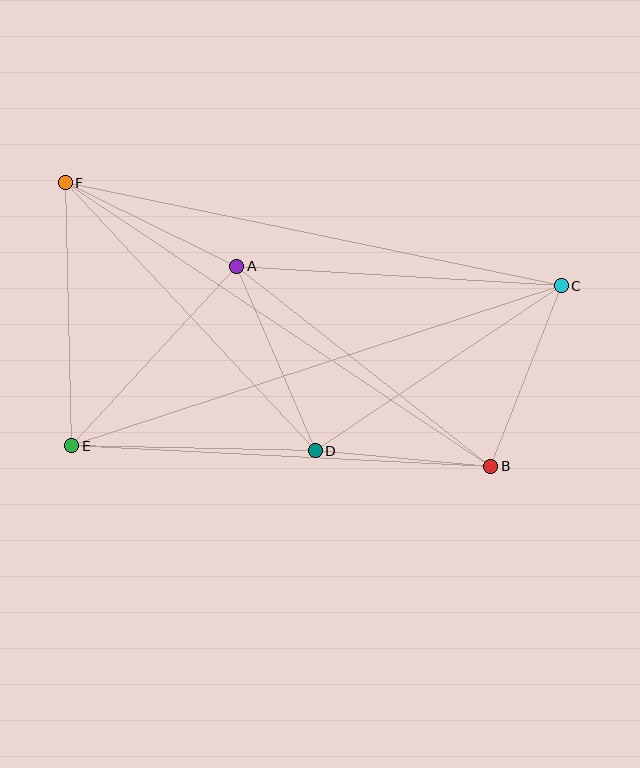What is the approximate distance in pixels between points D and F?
The distance between D and F is approximately 366 pixels.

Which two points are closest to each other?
Points B and D are closest to each other.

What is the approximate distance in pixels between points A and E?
The distance between A and E is approximately 244 pixels.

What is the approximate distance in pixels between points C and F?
The distance between C and F is approximately 507 pixels.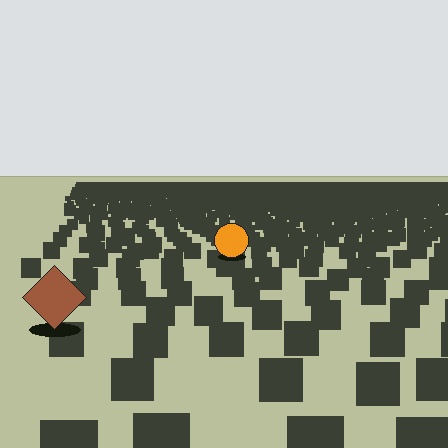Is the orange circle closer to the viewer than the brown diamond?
No. The brown diamond is closer — you can tell from the texture gradient: the ground texture is coarser near it.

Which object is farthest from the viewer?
The orange circle is farthest from the viewer. It appears smaller and the ground texture around it is denser.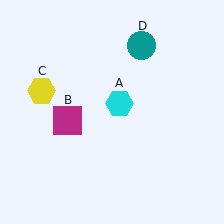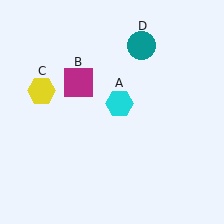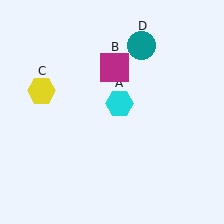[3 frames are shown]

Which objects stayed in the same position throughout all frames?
Cyan hexagon (object A) and yellow hexagon (object C) and teal circle (object D) remained stationary.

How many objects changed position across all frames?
1 object changed position: magenta square (object B).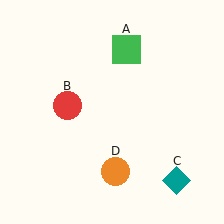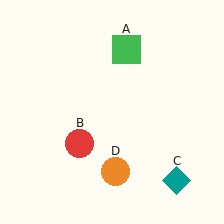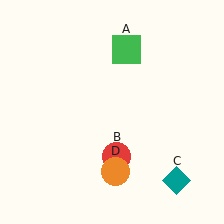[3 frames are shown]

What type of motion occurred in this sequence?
The red circle (object B) rotated counterclockwise around the center of the scene.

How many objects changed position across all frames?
1 object changed position: red circle (object B).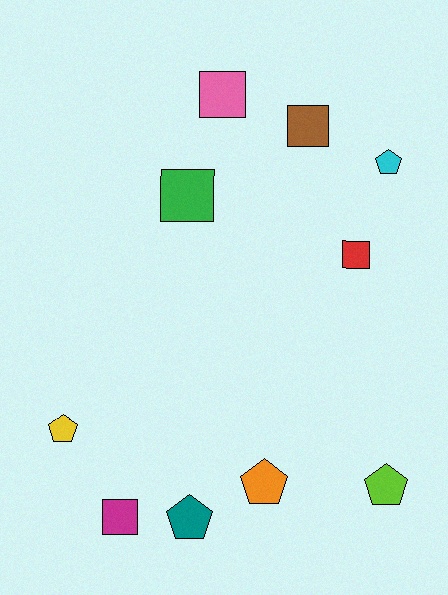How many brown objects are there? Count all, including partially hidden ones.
There is 1 brown object.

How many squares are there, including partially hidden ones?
There are 5 squares.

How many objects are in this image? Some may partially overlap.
There are 10 objects.